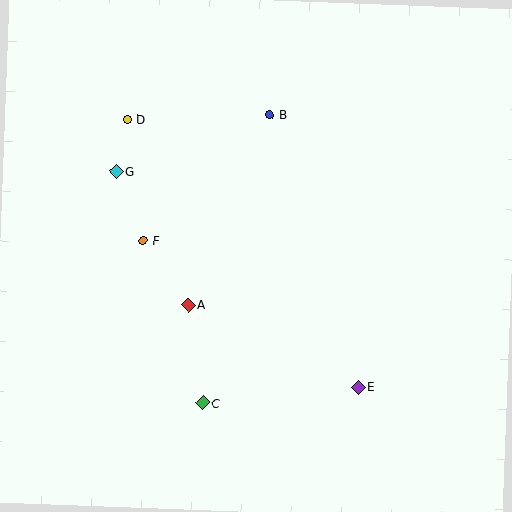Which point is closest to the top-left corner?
Point D is closest to the top-left corner.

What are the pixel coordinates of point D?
Point D is at (127, 119).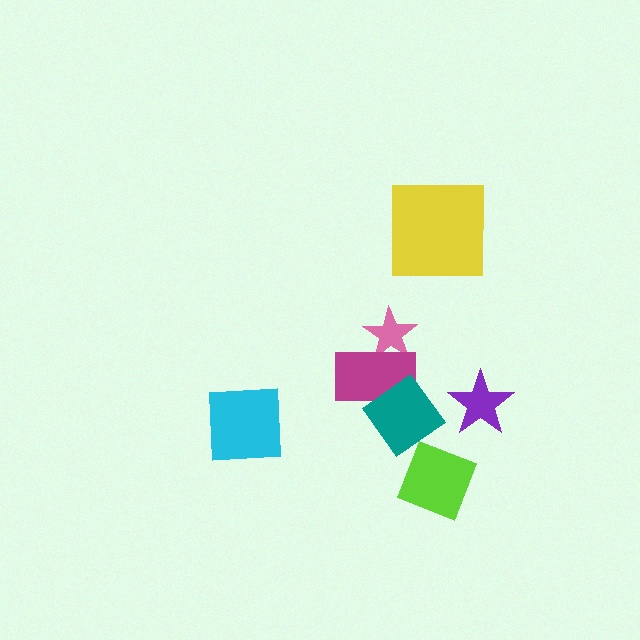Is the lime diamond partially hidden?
Yes, it is partially covered by another shape.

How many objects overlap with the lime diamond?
1 object overlaps with the lime diamond.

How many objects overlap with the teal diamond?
2 objects overlap with the teal diamond.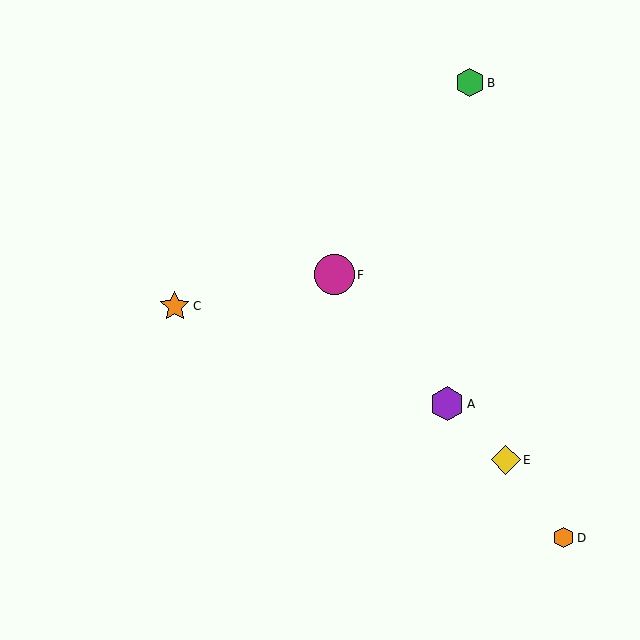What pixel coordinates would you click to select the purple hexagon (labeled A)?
Click at (447, 404) to select the purple hexagon A.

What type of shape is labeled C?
Shape C is an orange star.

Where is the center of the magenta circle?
The center of the magenta circle is at (334, 275).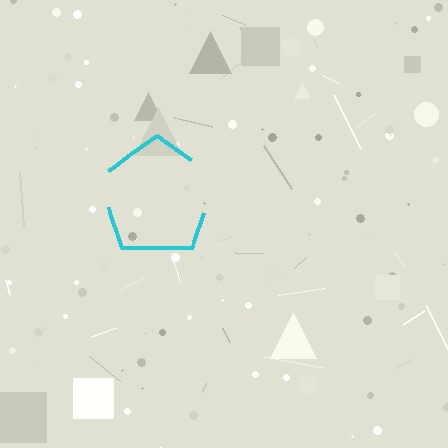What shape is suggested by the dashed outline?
The dashed outline suggests a pentagon.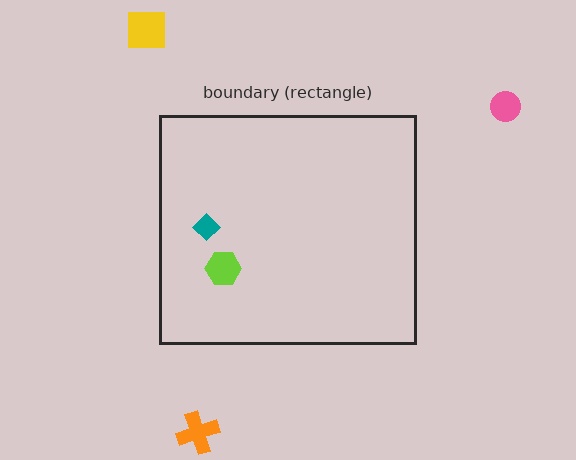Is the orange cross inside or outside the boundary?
Outside.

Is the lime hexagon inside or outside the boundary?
Inside.